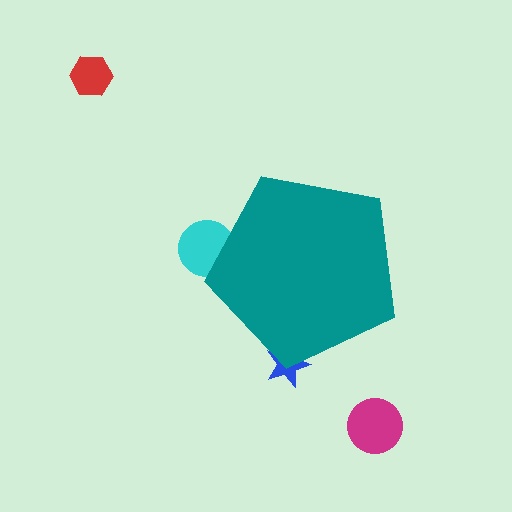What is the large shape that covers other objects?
A teal pentagon.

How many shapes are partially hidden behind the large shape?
2 shapes are partially hidden.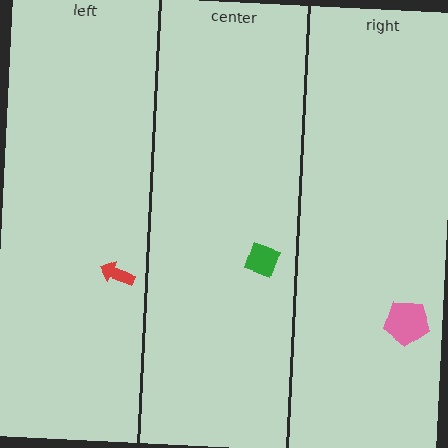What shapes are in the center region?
The green diamond.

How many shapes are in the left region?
1.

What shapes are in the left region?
The red arrow.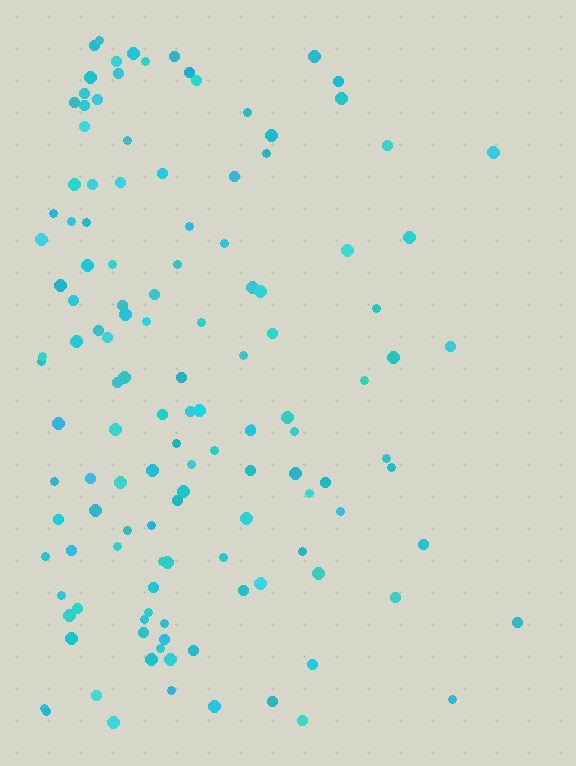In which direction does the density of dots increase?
From right to left, with the left side densest.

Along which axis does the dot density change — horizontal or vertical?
Horizontal.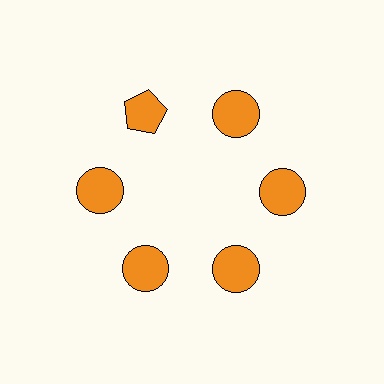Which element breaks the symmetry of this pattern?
The orange pentagon at roughly the 11 o'clock position breaks the symmetry. All other shapes are orange circles.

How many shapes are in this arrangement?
There are 6 shapes arranged in a ring pattern.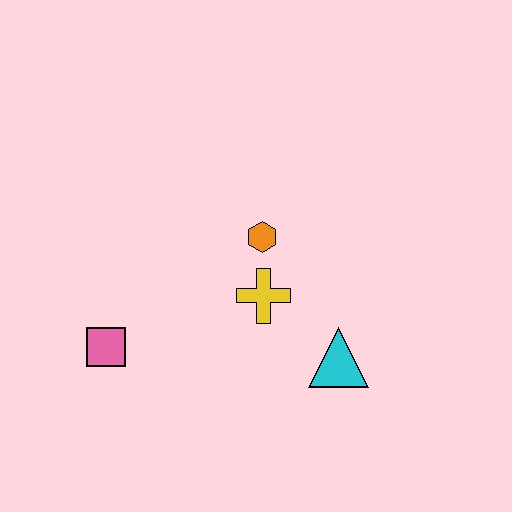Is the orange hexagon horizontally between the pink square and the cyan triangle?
Yes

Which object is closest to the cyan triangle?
The yellow cross is closest to the cyan triangle.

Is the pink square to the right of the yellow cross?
No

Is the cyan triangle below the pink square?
Yes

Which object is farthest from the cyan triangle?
The pink square is farthest from the cyan triangle.